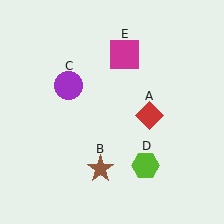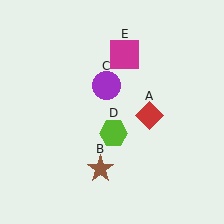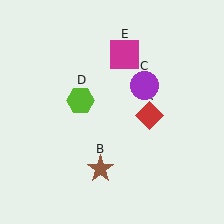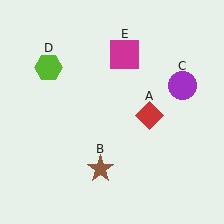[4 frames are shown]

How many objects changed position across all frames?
2 objects changed position: purple circle (object C), lime hexagon (object D).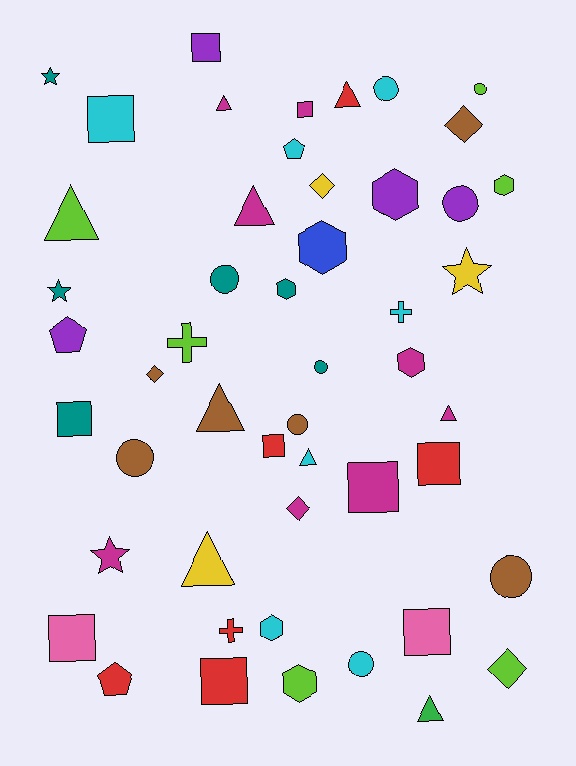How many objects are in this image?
There are 50 objects.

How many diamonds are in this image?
There are 5 diamonds.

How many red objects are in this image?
There are 6 red objects.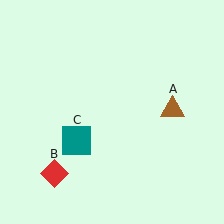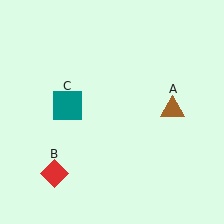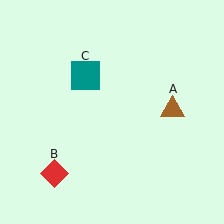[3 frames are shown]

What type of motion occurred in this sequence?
The teal square (object C) rotated clockwise around the center of the scene.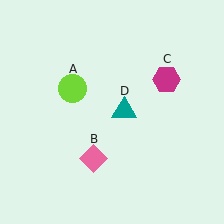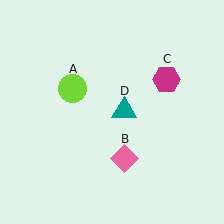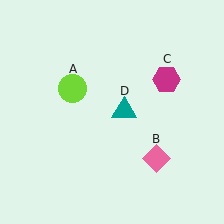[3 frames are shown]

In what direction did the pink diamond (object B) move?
The pink diamond (object B) moved right.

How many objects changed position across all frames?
1 object changed position: pink diamond (object B).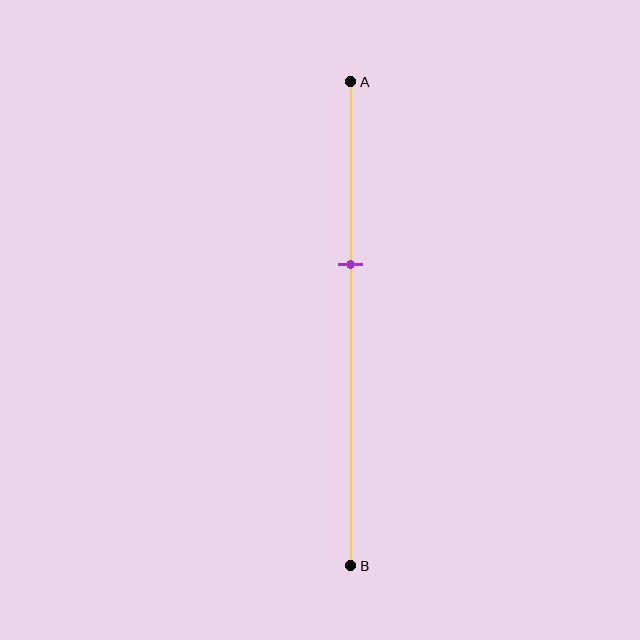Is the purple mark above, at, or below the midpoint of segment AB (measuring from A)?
The purple mark is above the midpoint of segment AB.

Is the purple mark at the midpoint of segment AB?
No, the mark is at about 40% from A, not at the 50% midpoint.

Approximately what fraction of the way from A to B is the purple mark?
The purple mark is approximately 40% of the way from A to B.